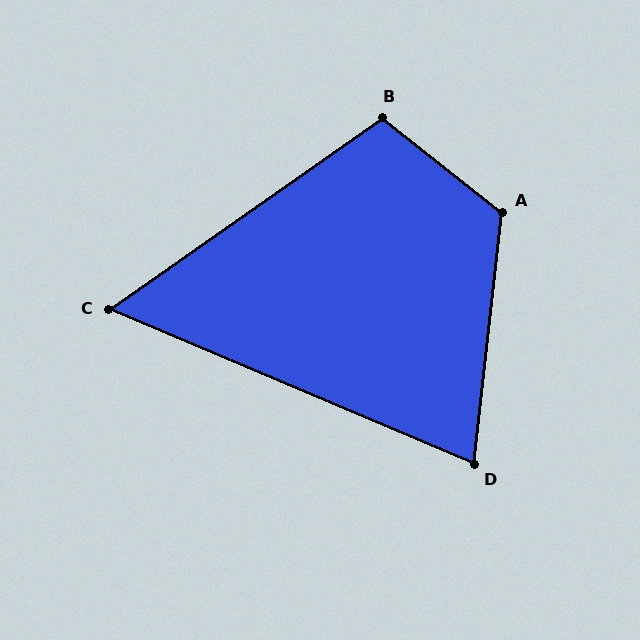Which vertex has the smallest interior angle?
C, at approximately 58 degrees.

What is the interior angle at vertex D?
Approximately 73 degrees (acute).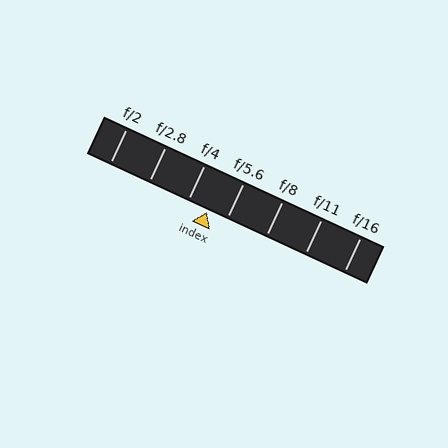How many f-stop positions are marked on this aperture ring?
There are 7 f-stop positions marked.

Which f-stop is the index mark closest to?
The index mark is closest to f/5.6.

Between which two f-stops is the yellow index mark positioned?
The index mark is between f/4 and f/5.6.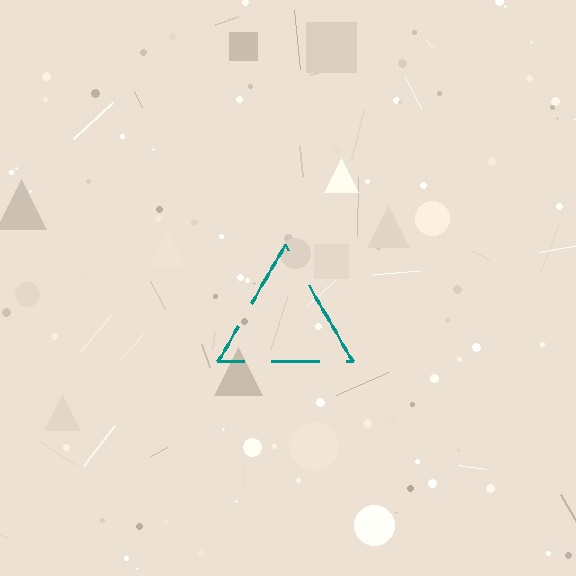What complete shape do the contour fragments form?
The contour fragments form a triangle.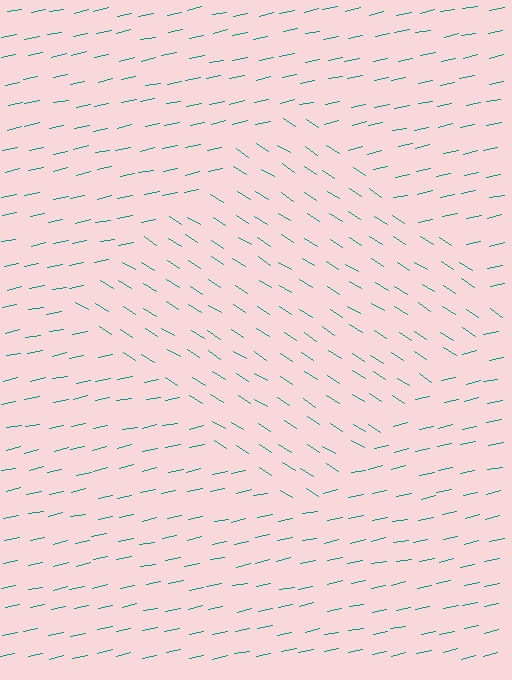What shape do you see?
I see a diamond.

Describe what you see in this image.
The image is filled with small teal line segments. A diamond region in the image has lines oriented differently from the surrounding lines, creating a visible texture boundary.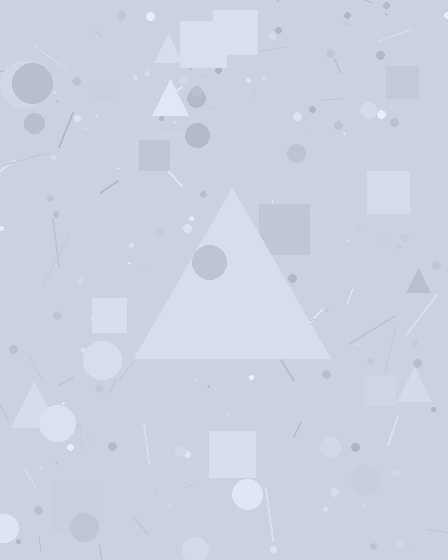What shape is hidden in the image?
A triangle is hidden in the image.